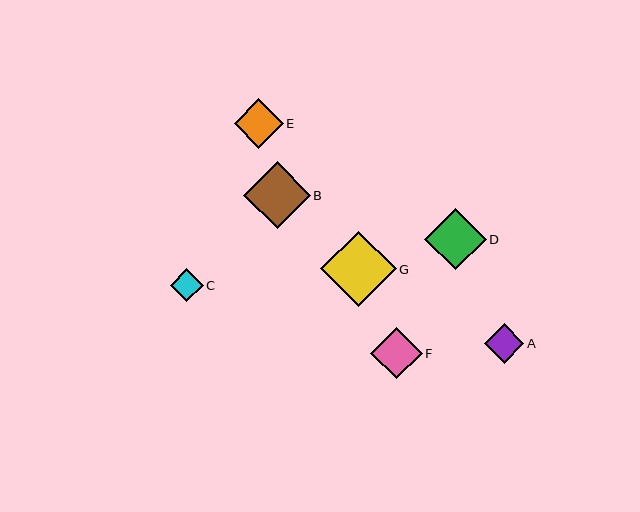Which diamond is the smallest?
Diamond C is the smallest with a size of approximately 33 pixels.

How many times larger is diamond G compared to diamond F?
Diamond G is approximately 1.5 times the size of diamond F.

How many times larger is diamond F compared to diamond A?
Diamond F is approximately 1.3 times the size of diamond A.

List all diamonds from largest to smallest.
From largest to smallest: G, B, D, F, E, A, C.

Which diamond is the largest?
Diamond G is the largest with a size of approximately 75 pixels.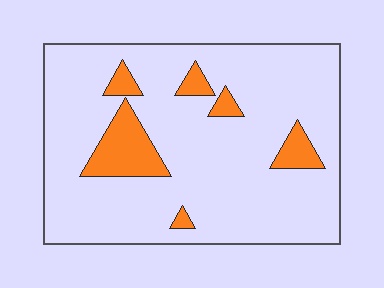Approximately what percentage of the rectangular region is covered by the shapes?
Approximately 15%.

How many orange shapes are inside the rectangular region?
6.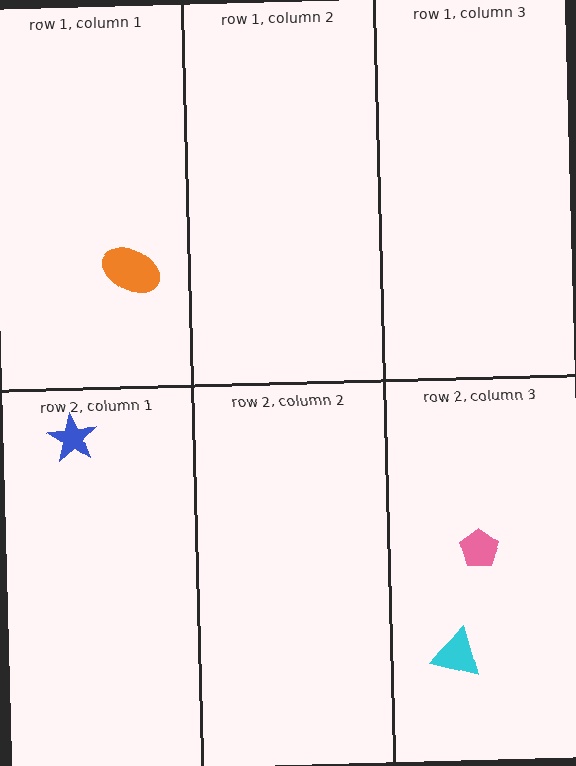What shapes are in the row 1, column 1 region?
The orange ellipse.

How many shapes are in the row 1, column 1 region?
1.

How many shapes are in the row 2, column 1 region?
1.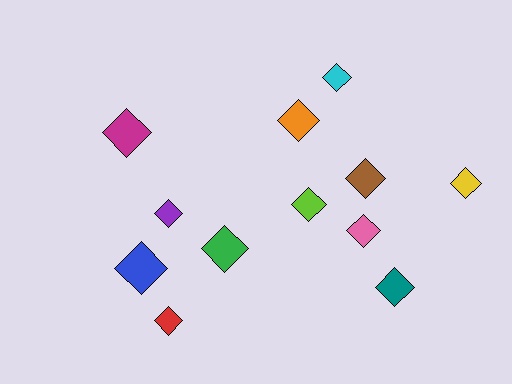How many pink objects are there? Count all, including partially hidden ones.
There is 1 pink object.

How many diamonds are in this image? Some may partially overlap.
There are 12 diamonds.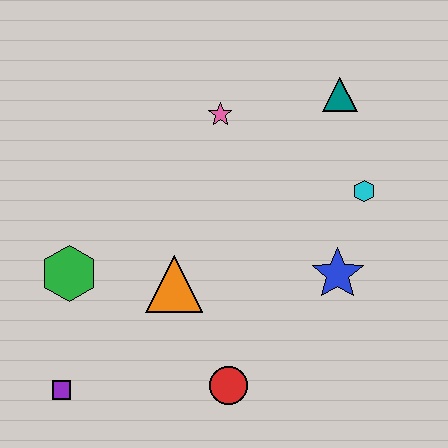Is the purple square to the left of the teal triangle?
Yes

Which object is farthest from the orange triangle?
The teal triangle is farthest from the orange triangle.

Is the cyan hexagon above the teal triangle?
No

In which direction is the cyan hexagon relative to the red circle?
The cyan hexagon is above the red circle.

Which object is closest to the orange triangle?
The green hexagon is closest to the orange triangle.